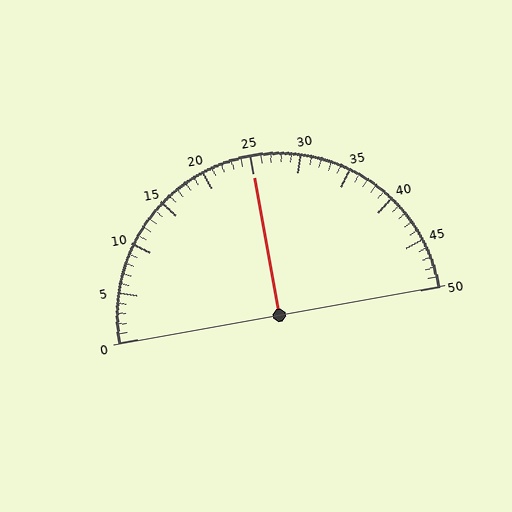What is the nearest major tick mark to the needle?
The nearest major tick mark is 25.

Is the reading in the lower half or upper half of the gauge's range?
The reading is in the upper half of the range (0 to 50).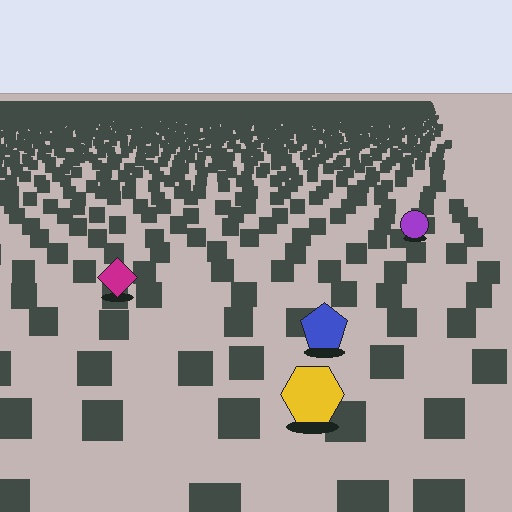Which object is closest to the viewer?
The yellow hexagon is closest. The texture marks near it are larger and more spread out.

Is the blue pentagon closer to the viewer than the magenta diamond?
Yes. The blue pentagon is closer — you can tell from the texture gradient: the ground texture is coarser near it.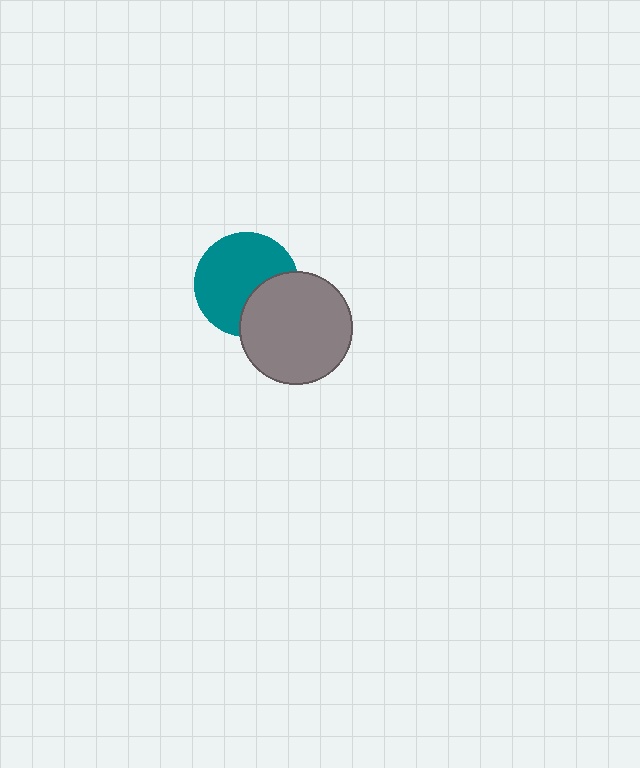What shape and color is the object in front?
The object in front is a gray circle.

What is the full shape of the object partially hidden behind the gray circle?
The partially hidden object is a teal circle.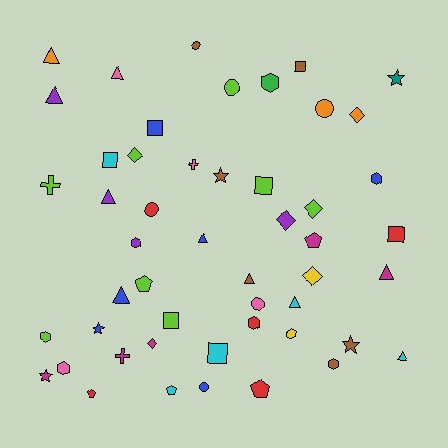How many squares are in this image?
There are 7 squares.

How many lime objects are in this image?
There are 8 lime objects.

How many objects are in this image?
There are 50 objects.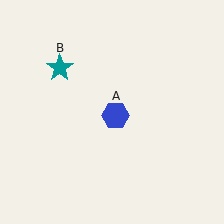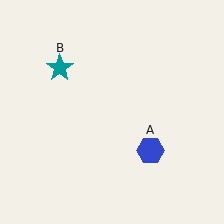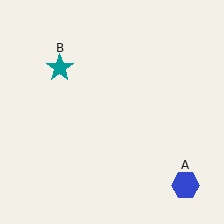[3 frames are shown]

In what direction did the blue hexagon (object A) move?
The blue hexagon (object A) moved down and to the right.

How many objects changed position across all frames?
1 object changed position: blue hexagon (object A).